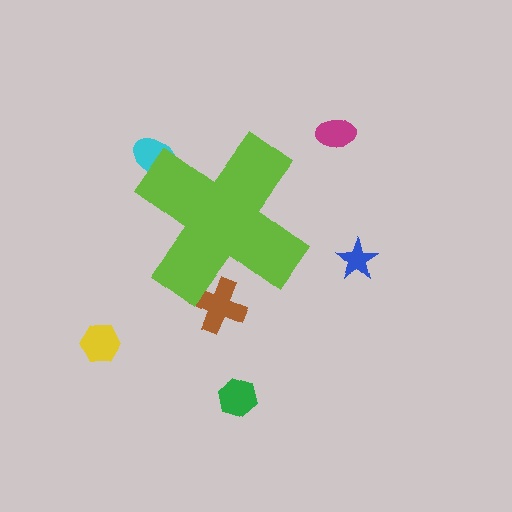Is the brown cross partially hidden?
Yes, the brown cross is partially hidden behind the lime cross.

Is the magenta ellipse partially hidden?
No, the magenta ellipse is fully visible.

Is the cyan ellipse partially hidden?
Yes, the cyan ellipse is partially hidden behind the lime cross.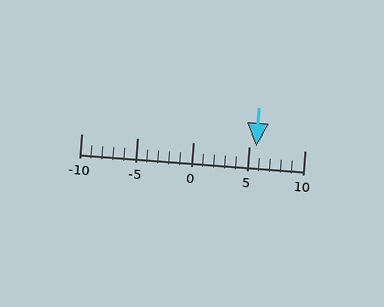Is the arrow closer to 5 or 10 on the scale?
The arrow is closer to 5.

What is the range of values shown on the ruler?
The ruler shows values from -10 to 10.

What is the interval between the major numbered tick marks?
The major tick marks are spaced 5 units apart.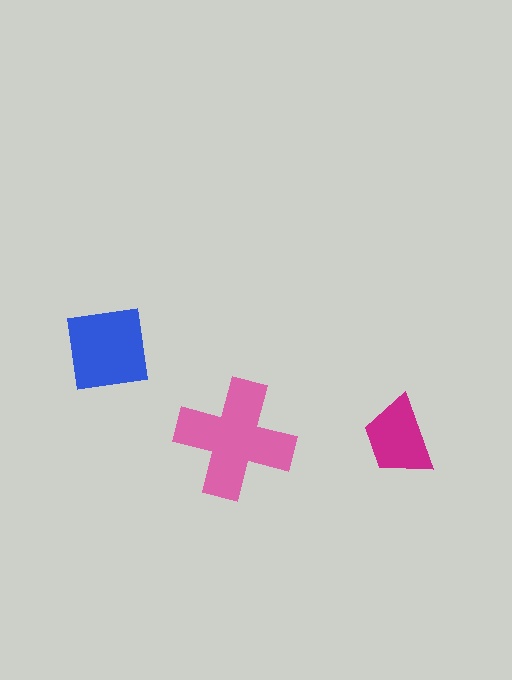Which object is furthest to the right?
The magenta trapezoid is rightmost.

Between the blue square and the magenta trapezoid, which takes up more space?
The blue square.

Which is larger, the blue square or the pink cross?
The pink cross.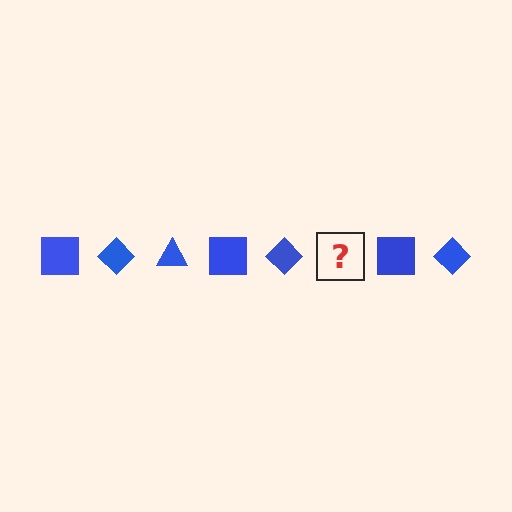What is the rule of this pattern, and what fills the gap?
The rule is that the pattern cycles through square, diamond, triangle shapes in blue. The gap should be filled with a blue triangle.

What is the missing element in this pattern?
The missing element is a blue triangle.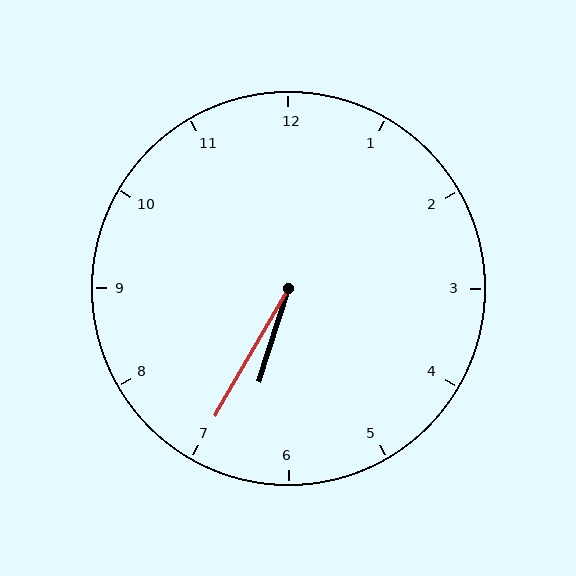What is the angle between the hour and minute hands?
Approximately 12 degrees.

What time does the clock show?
6:35.